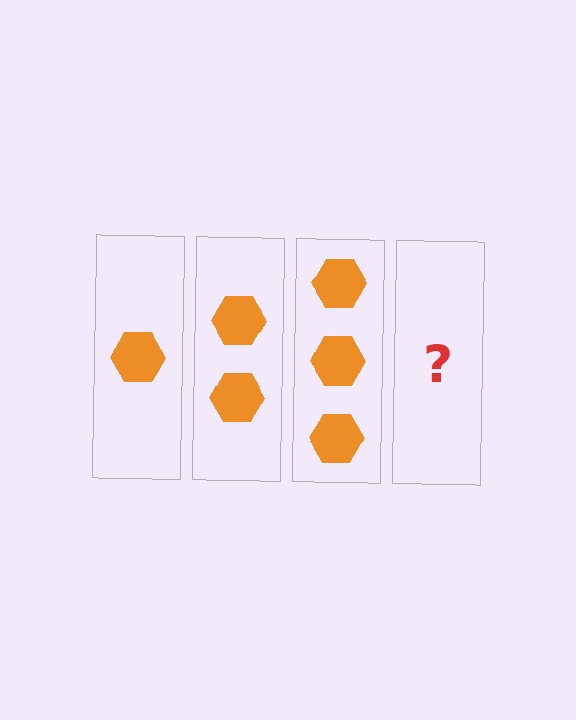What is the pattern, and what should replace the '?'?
The pattern is that each step adds one more hexagon. The '?' should be 4 hexagons.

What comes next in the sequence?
The next element should be 4 hexagons.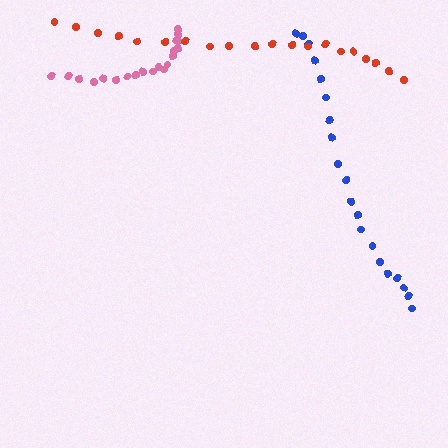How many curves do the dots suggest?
There are 3 distinct paths.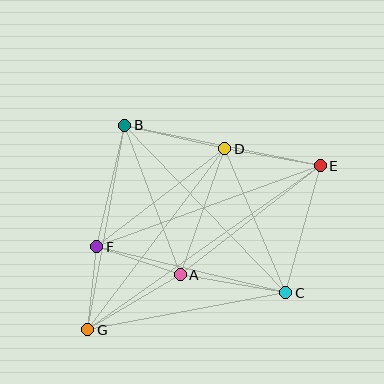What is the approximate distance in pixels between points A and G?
The distance between A and G is approximately 107 pixels.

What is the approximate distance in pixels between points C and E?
The distance between C and E is approximately 132 pixels.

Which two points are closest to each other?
Points F and G are closest to each other.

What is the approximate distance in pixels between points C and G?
The distance between C and G is approximately 202 pixels.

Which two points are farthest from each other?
Points E and G are farthest from each other.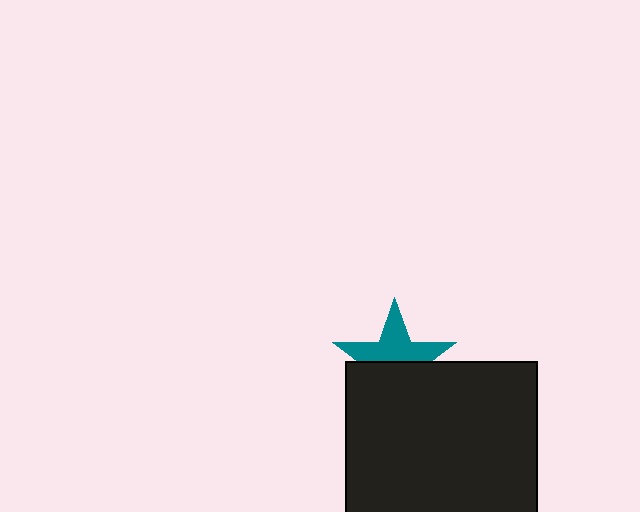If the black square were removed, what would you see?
You would see the complete teal star.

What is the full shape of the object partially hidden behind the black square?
The partially hidden object is a teal star.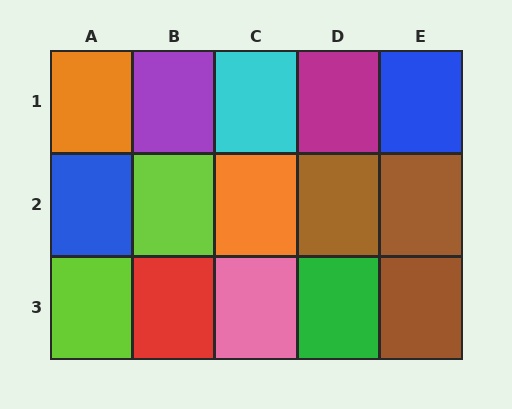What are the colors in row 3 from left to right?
Lime, red, pink, green, brown.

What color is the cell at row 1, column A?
Orange.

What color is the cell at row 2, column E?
Brown.